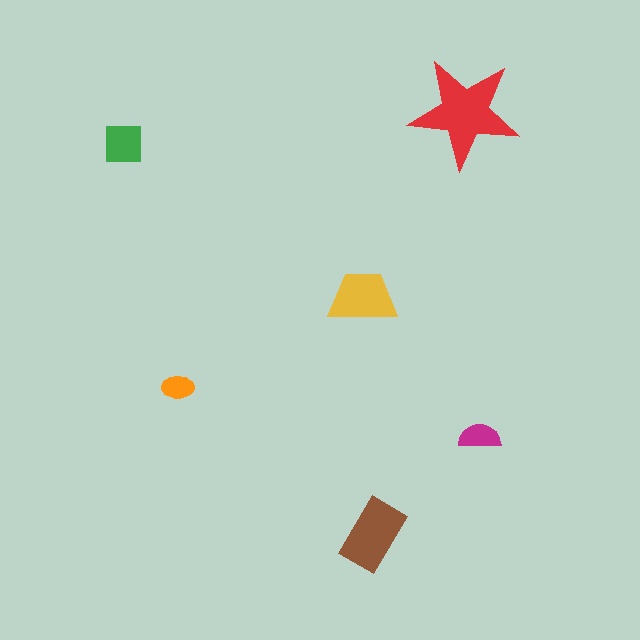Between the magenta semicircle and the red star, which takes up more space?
The red star.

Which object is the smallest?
The orange ellipse.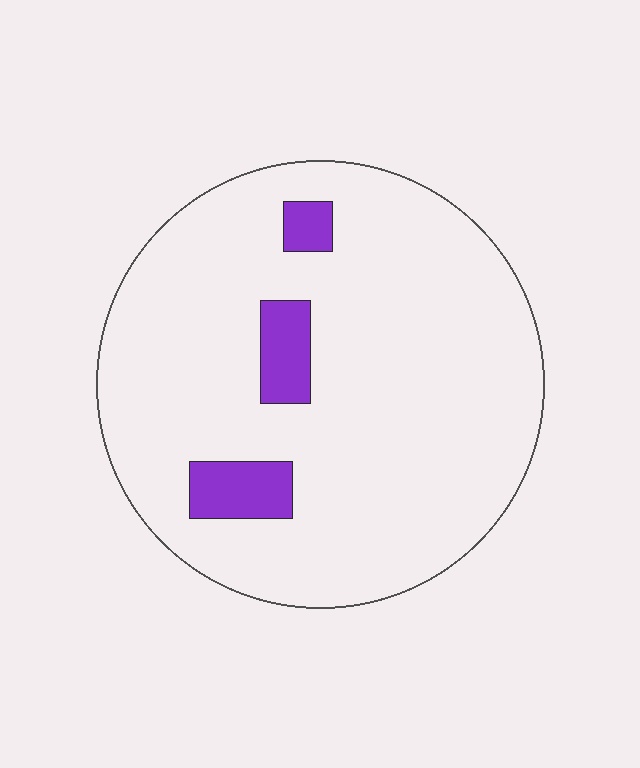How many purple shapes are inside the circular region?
3.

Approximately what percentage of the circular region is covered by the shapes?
Approximately 10%.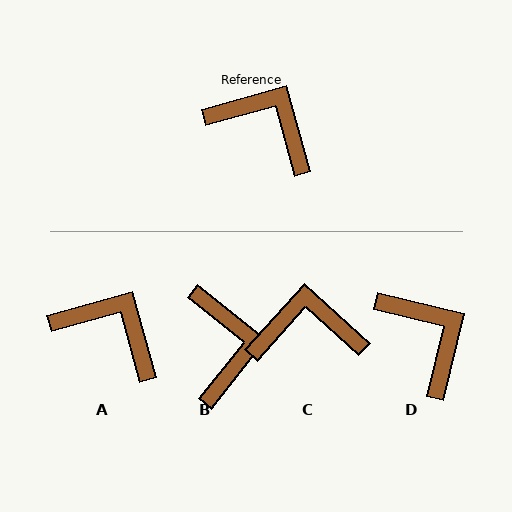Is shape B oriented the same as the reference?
No, it is off by about 54 degrees.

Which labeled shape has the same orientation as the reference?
A.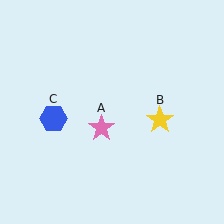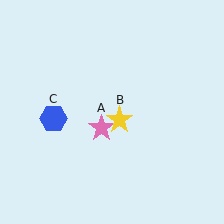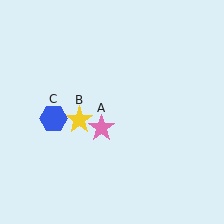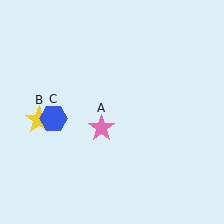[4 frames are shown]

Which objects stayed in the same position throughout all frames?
Pink star (object A) and blue hexagon (object C) remained stationary.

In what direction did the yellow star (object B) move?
The yellow star (object B) moved left.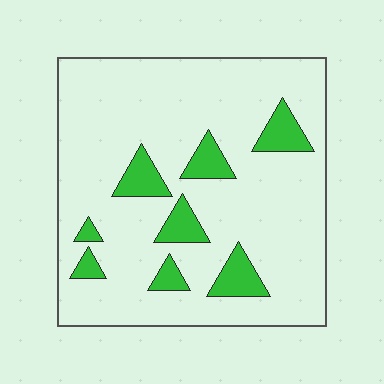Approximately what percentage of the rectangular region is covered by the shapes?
Approximately 15%.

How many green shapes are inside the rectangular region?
8.